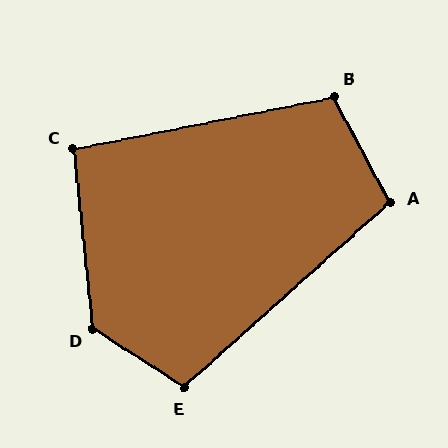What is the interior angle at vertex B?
Approximately 107 degrees (obtuse).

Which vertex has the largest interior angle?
D, at approximately 128 degrees.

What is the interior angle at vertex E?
Approximately 105 degrees (obtuse).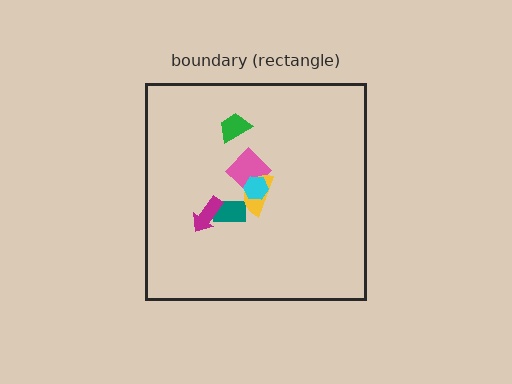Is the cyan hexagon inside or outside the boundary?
Inside.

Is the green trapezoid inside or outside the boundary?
Inside.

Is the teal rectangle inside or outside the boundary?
Inside.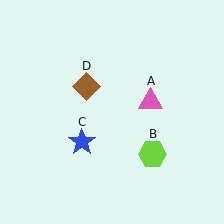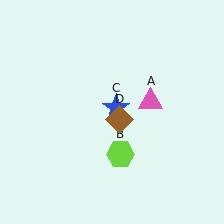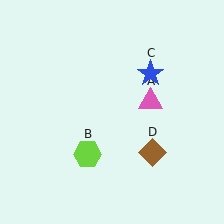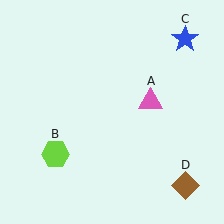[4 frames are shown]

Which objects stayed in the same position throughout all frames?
Pink triangle (object A) remained stationary.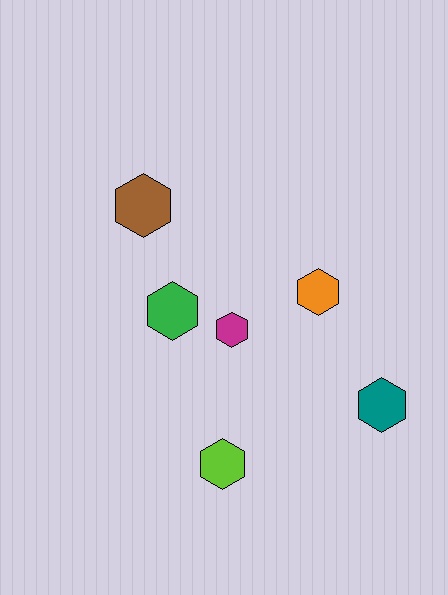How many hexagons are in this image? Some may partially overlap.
There are 6 hexagons.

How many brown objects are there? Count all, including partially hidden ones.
There is 1 brown object.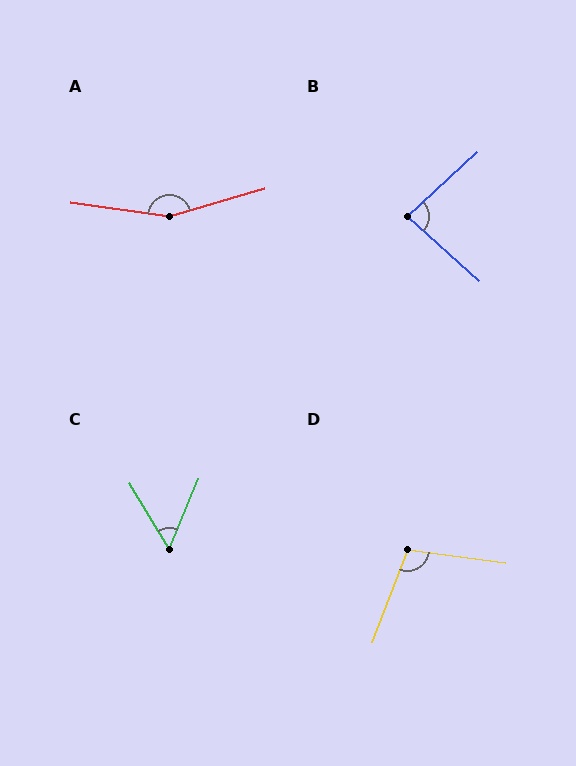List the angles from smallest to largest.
C (54°), B (84°), D (103°), A (156°).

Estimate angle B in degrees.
Approximately 84 degrees.